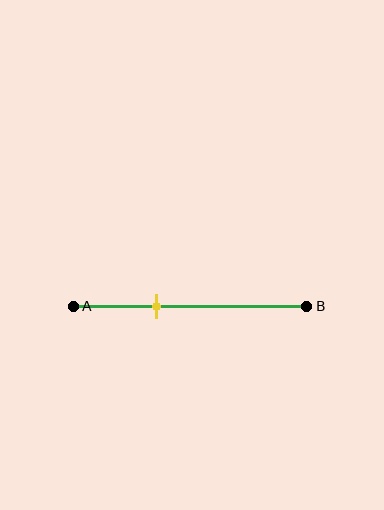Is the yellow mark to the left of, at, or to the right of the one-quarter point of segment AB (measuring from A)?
The yellow mark is to the right of the one-quarter point of segment AB.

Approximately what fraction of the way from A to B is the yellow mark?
The yellow mark is approximately 35% of the way from A to B.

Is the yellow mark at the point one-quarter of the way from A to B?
No, the mark is at about 35% from A, not at the 25% one-quarter point.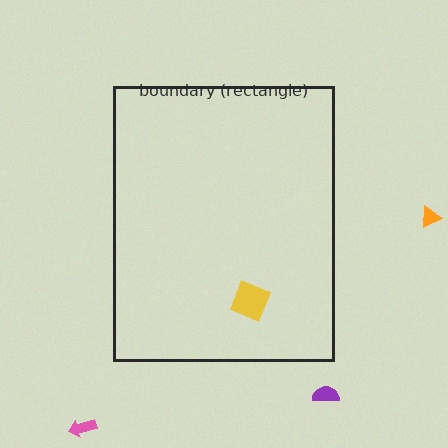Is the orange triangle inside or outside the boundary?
Outside.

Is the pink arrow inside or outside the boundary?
Outside.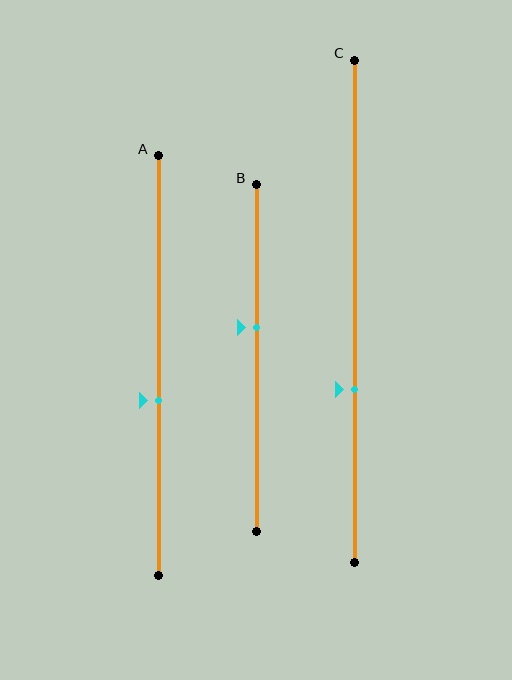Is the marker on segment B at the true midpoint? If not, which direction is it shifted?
No, the marker on segment B is shifted upward by about 9% of the segment length.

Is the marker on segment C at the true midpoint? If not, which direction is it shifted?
No, the marker on segment C is shifted downward by about 16% of the segment length.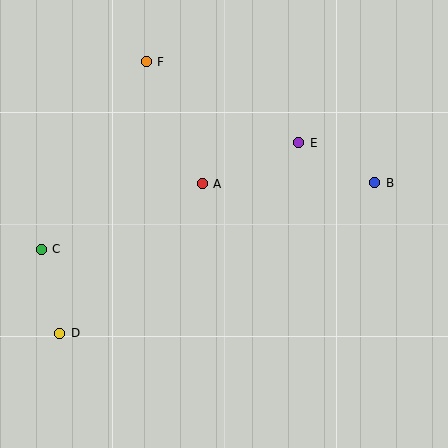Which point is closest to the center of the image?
Point A at (202, 184) is closest to the center.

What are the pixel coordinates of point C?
Point C is at (41, 249).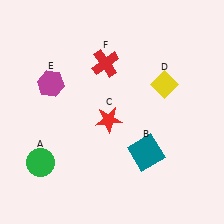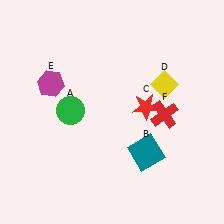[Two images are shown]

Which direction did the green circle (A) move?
The green circle (A) moved up.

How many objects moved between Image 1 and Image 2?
3 objects moved between the two images.